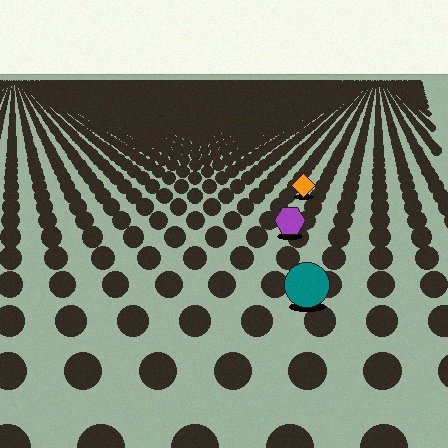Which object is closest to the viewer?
The teal circle is closest. The texture marks near it are larger and more spread out.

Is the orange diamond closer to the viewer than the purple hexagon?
No. The purple hexagon is closer — you can tell from the texture gradient: the ground texture is coarser near it.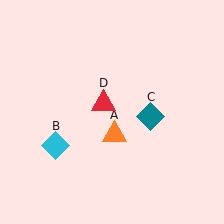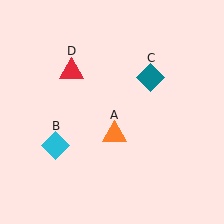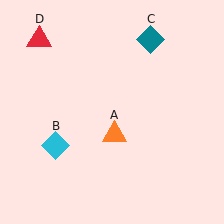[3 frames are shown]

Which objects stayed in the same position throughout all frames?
Orange triangle (object A) and cyan diamond (object B) remained stationary.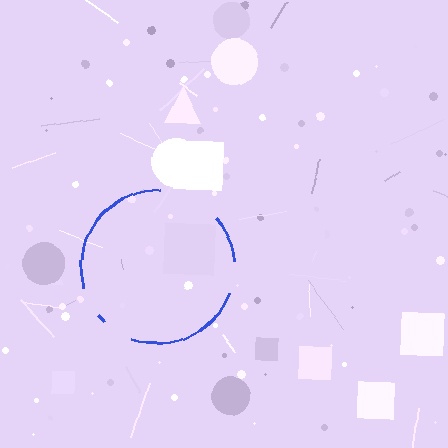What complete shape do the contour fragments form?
The contour fragments form a circle.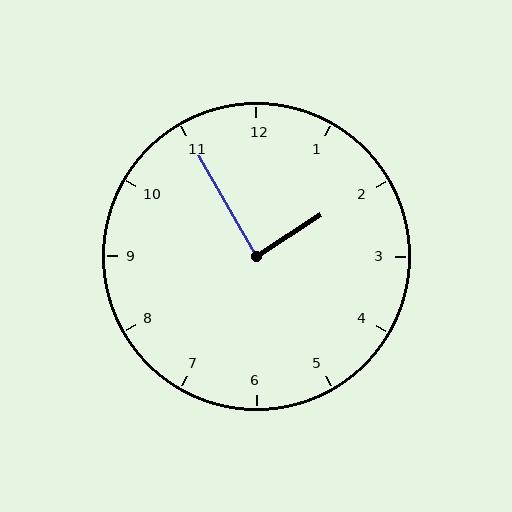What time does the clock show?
1:55.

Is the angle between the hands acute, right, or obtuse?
It is right.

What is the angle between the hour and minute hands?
Approximately 88 degrees.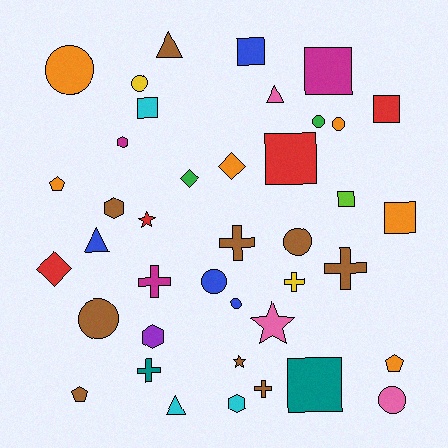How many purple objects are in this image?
There is 1 purple object.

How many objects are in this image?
There are 40 objects.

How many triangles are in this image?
There are 4 triangles.